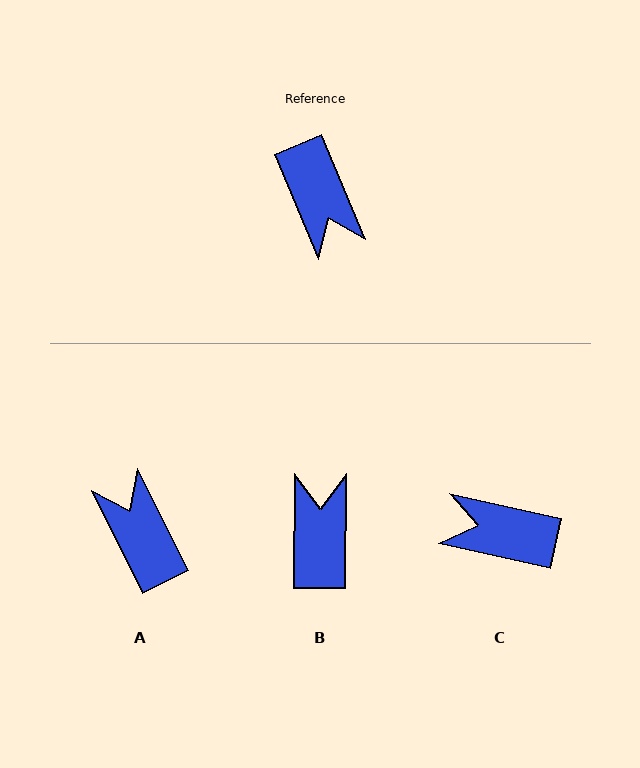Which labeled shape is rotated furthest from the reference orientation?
A, about 176 degrees away.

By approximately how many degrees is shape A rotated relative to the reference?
Approximately 176 degrees clockwise.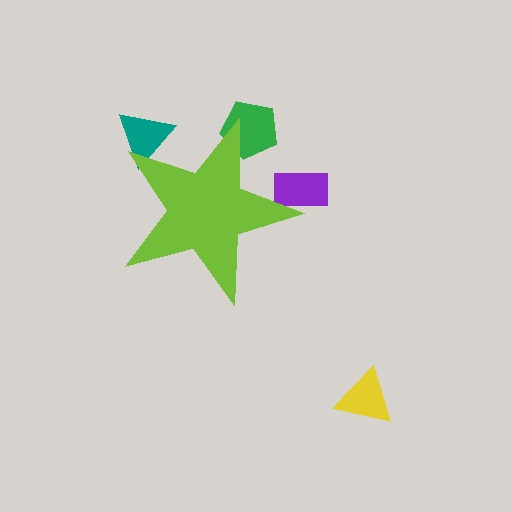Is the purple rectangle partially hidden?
Yes, the purple rectangle is partially hidden behind the lime star.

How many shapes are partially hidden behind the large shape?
3 shapes are partially hidden.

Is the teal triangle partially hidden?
Yes, the teal triangle is partially hidden behind the lime star.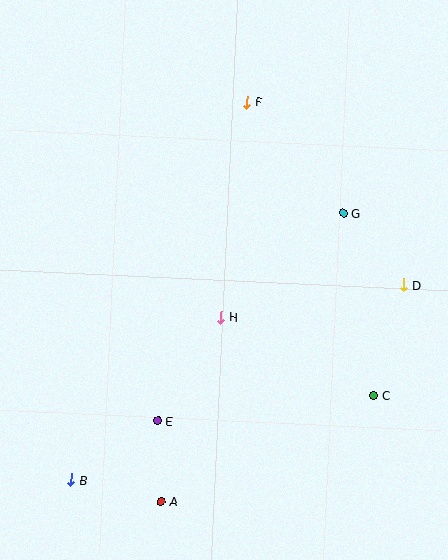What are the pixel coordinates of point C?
Point C is at (373, 395).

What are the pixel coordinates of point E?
Point E is at (158, 421).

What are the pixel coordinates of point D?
Point D is at (404, 285).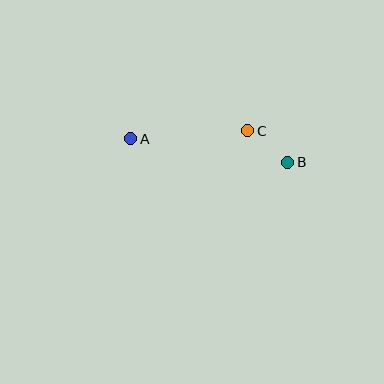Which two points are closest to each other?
Points B and C are closest to each other.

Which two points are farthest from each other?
Points A and B are farthest from each other.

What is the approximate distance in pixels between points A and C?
The distance between A and C is approximately 117 pixels.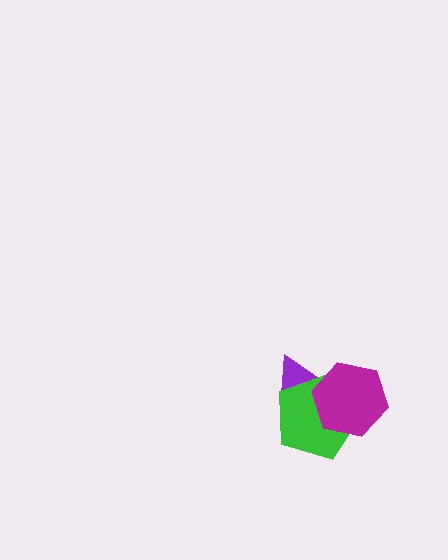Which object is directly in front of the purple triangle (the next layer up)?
The green pentagon is directly in front of the purple triangle.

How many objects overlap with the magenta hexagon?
2 objects overlap with the magenta hexagon.